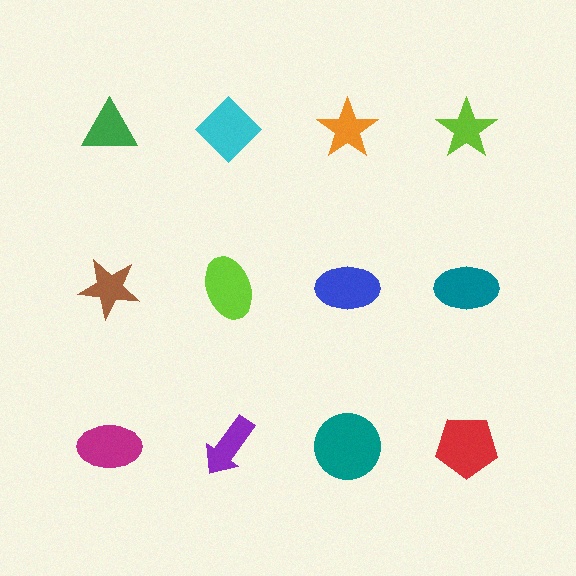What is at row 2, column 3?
A blue ellipse.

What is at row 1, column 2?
A cyan diamond.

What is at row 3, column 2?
A purple arrow.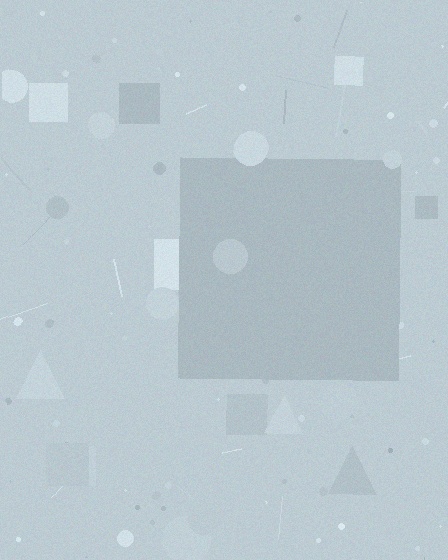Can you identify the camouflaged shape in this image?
The camouflaged shape is a square.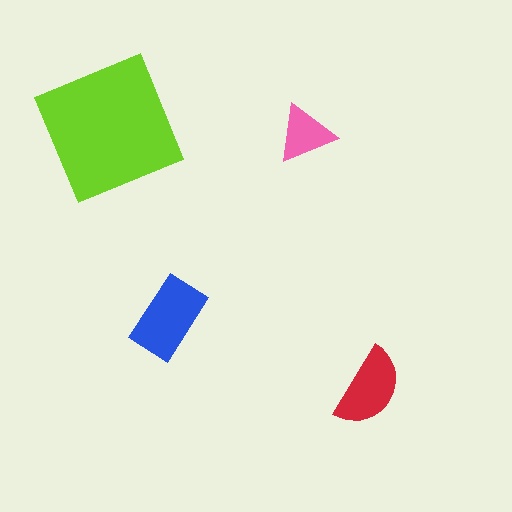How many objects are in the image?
There are 4 objects in the image.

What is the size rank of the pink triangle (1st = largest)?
4th.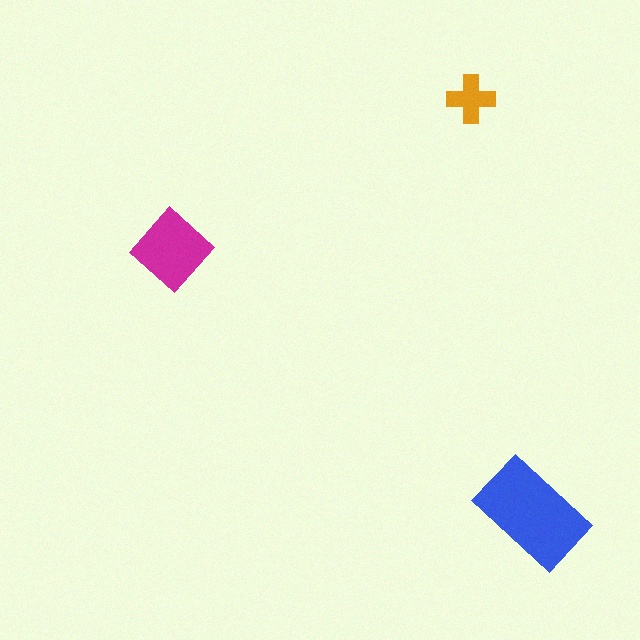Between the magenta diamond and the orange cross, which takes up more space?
The magenta diamond.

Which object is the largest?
The blue rectangle.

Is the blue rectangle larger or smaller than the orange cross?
Larger.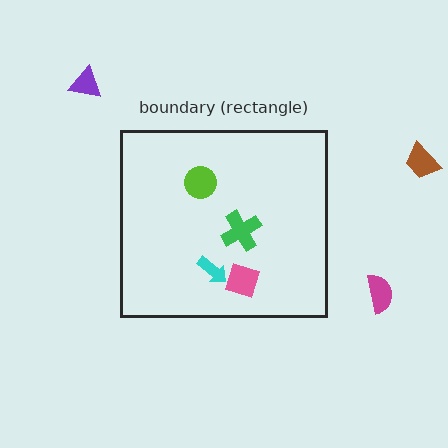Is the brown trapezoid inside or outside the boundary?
Outside.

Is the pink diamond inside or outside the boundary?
Inside.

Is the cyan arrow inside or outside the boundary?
Inside.